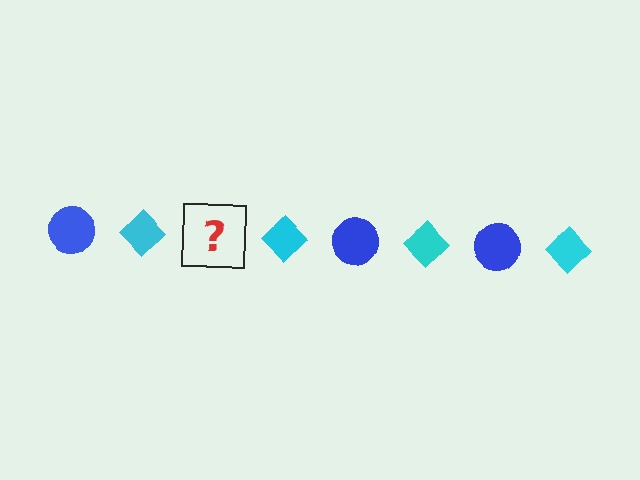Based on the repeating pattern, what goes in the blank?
The blank should be a blue circle.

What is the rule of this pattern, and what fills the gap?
The rule is that the pattern alternates between blue circle and cyan diamond. The gap should be filled with a blue circle.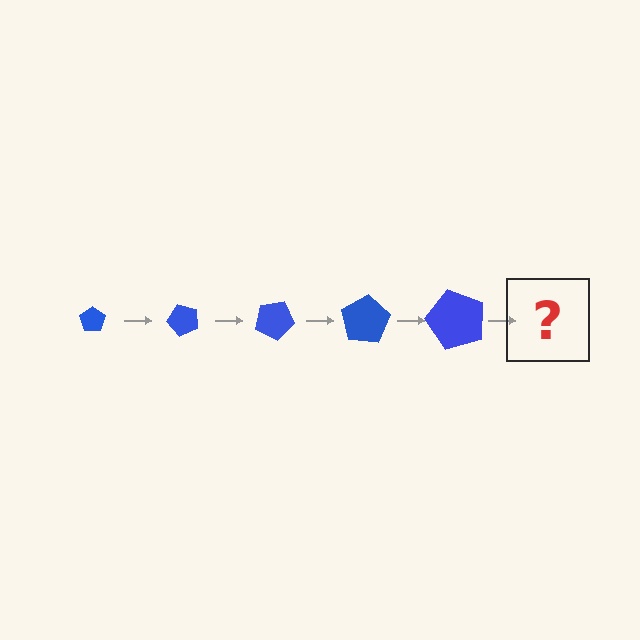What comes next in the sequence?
The next element should be a pentagon, larger than the previous one and rotated 250 degrees from the start.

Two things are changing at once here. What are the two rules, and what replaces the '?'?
The two rules are that the pentagon grows larger each step and it rotates 50 degrees each step. The '?' should be a pentagon, larger than the previous one and rotated 250 degrees from the start.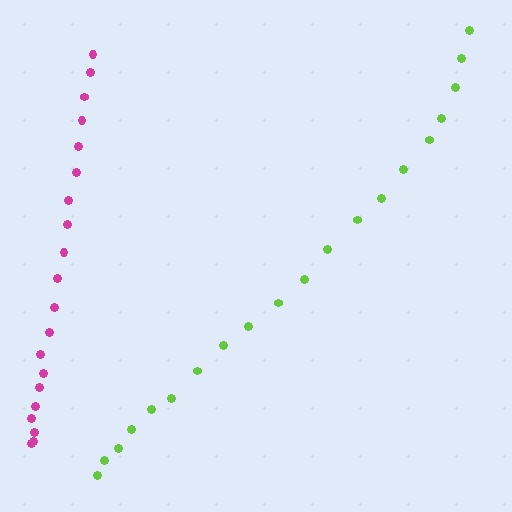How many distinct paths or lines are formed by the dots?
There are 2 distinct paths.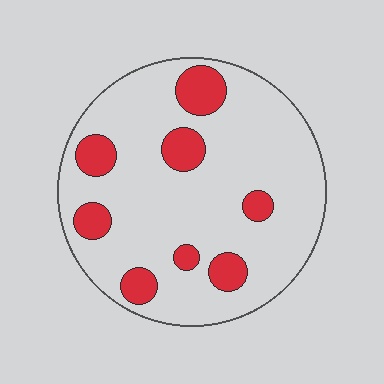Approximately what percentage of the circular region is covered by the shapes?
Approximately 15%.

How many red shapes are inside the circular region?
8.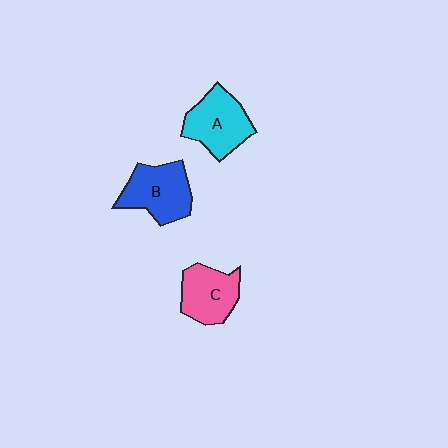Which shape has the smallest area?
Shape C (pink).